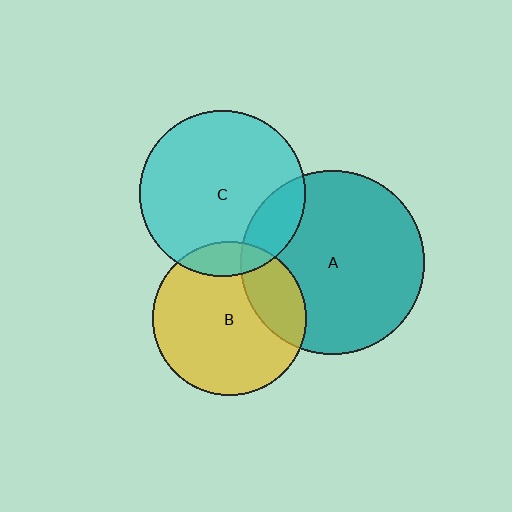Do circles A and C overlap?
Yes.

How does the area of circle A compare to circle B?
Approximately 1.4 times.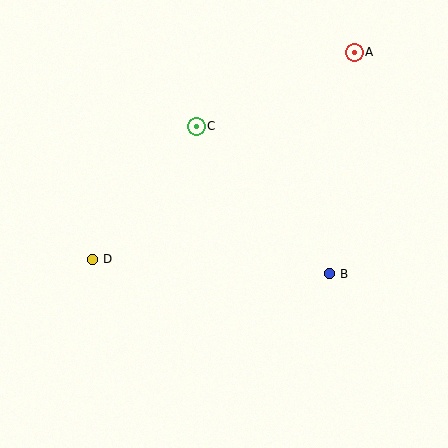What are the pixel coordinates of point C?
Point C is at (196, 126).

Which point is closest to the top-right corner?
Point A is closest to the top-right corner.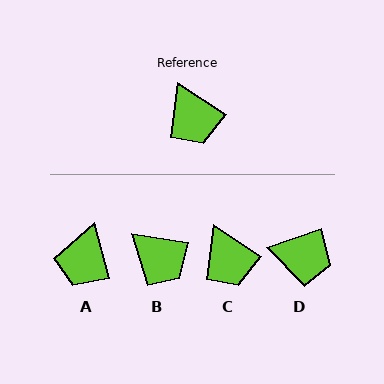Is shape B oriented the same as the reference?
No, it is off by about 24 degrees.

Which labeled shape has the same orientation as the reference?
C.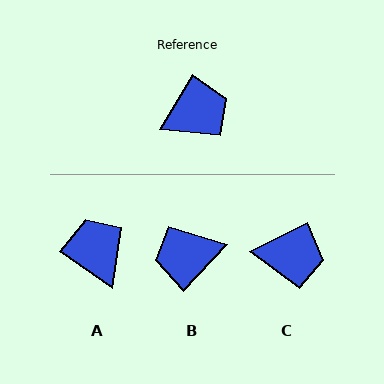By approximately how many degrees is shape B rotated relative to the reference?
Approximately 168 degrees counter-clockwise.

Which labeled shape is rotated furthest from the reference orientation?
B, about 168 degrees away.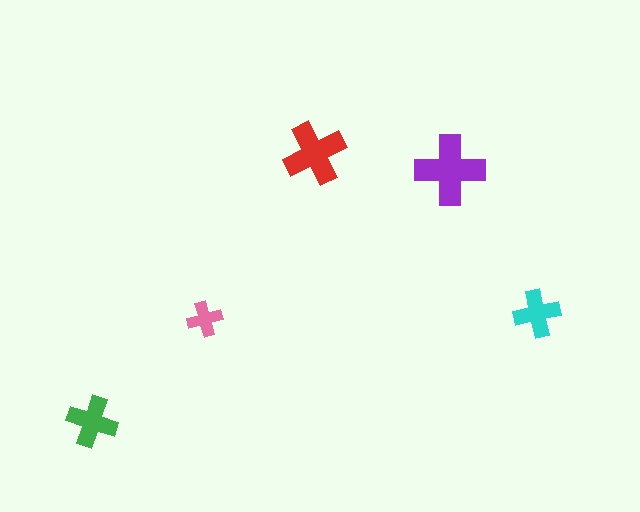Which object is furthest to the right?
The cyan cross is rightmost.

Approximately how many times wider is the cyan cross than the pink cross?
About 1.5 times wider.